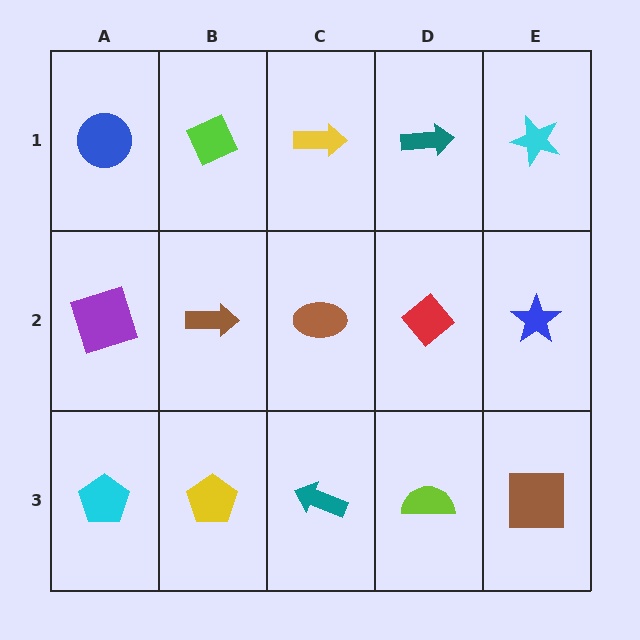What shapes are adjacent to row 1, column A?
A purple square (row 2, column A), a lime diamond (row 1, column B).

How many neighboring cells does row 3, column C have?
3.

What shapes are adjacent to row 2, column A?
A blue circle (row 1, column A), a cyan pentagon (row 3, column A), a brown arrow (row 2, column B).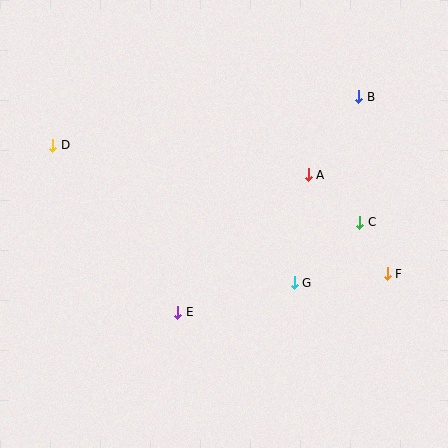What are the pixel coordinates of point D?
Point D is at (53, 145).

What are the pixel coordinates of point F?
Point F is at (387, 274).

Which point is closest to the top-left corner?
Point D is closest to the top-left corner.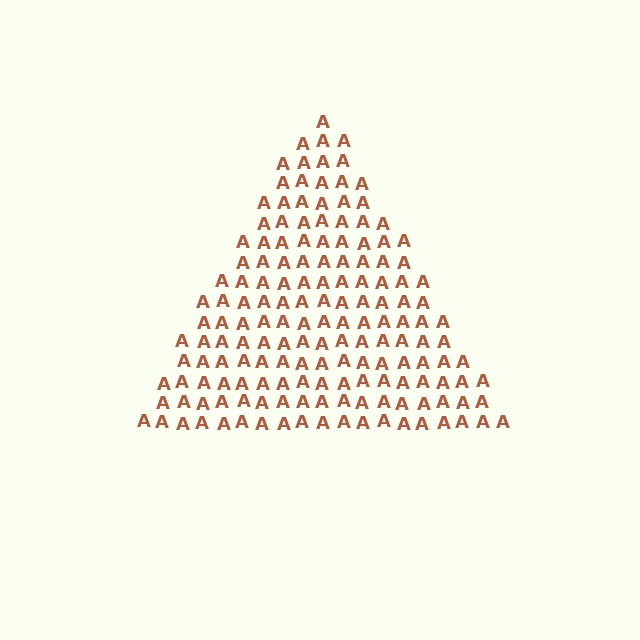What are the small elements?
The small elements are letter A's.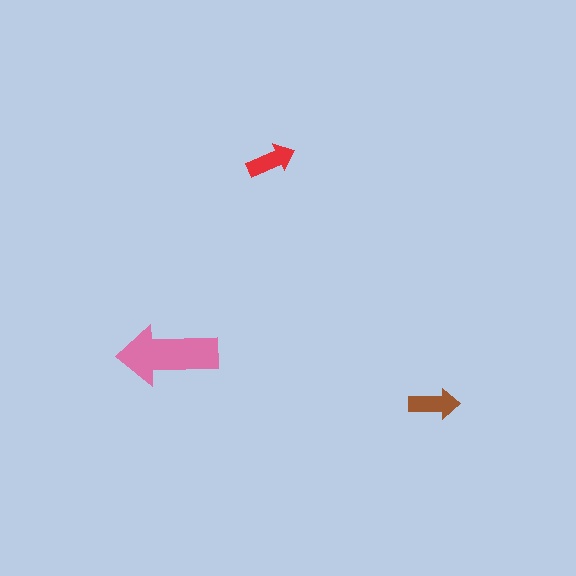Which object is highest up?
The red arrow is topmost.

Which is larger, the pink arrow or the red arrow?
The pink one.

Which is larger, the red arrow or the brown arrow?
The brown one.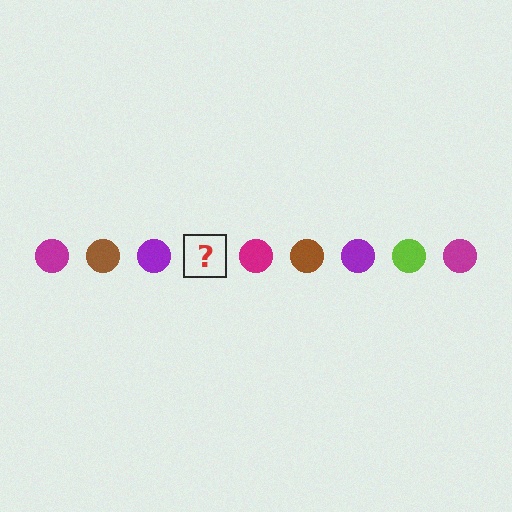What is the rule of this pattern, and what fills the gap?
The rule is that the pattern cycles through magenta, brown, purple, lime circles. The gap should be filled with a lime circle.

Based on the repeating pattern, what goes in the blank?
The blank should be a lime circle.